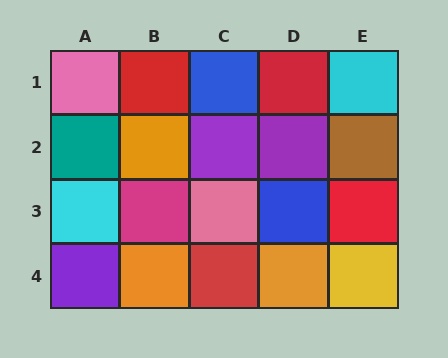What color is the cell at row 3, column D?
Blue.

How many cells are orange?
3 cells are orange.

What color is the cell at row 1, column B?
Red.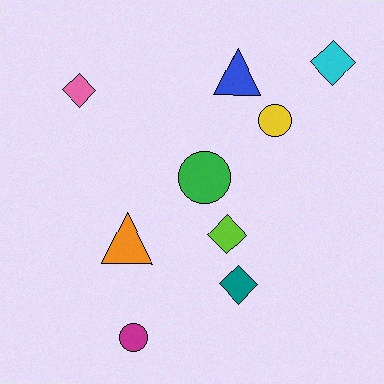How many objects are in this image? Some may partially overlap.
There are 9 objects.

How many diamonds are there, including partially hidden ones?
There are 4 diamonds.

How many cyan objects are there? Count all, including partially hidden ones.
There is 1 cyan object.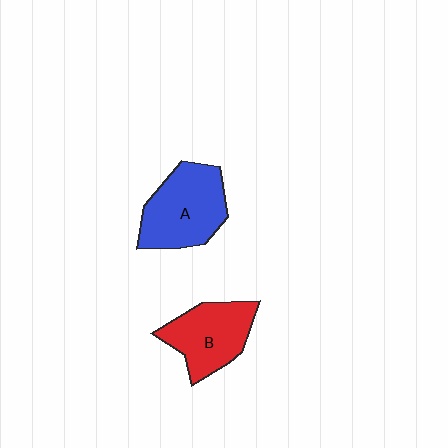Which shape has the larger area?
Shape A (blue).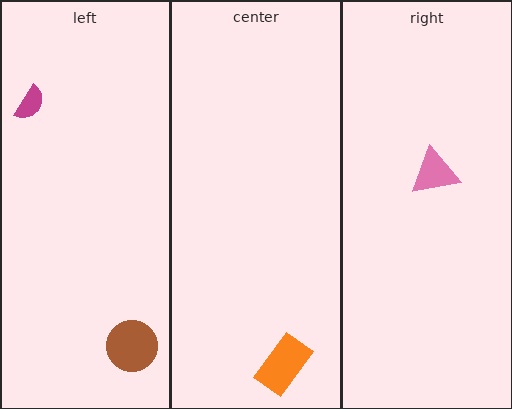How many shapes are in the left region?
2.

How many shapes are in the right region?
1.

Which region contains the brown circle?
The left region.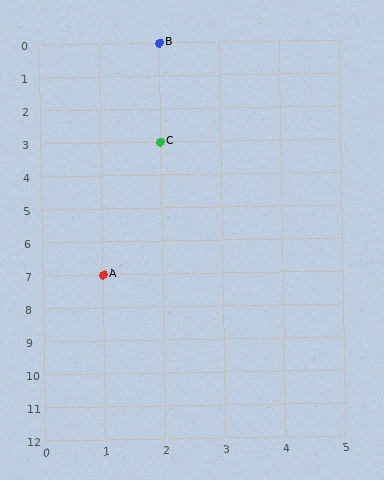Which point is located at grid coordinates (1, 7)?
Point A is at (1, 7).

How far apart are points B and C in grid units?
Points B and C are 3 rows apart.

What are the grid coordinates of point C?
Point C is at grid coordinates (2, 3).